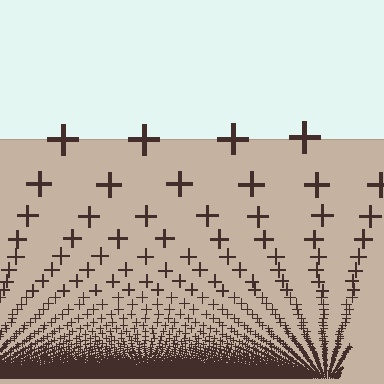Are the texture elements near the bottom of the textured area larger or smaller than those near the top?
Smaller. The gradient is inverted — elements near the bottom are smaller and denser.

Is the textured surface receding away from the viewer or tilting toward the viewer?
The surface appears to tilt toward the viewer. Texture elements get larger and sparser toward the top.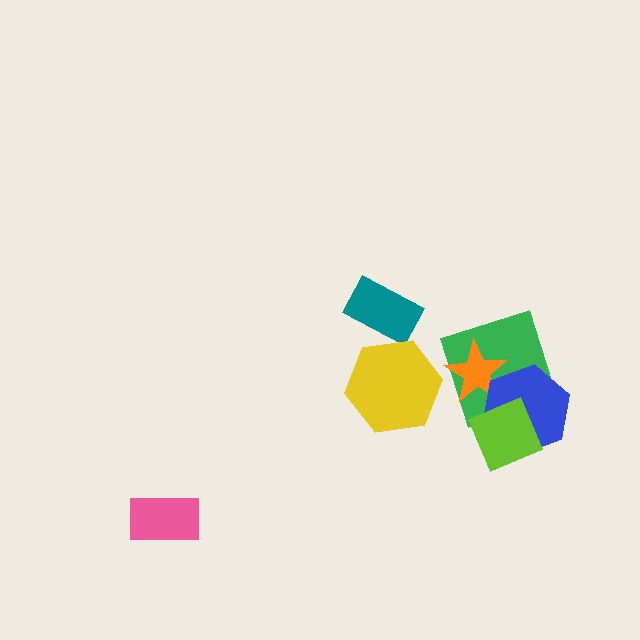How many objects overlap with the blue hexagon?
3 objects overlap with the blue hexagon.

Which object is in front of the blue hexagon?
The lime square is in front of the blue hexagon.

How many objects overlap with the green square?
3 objects overlap with the green square.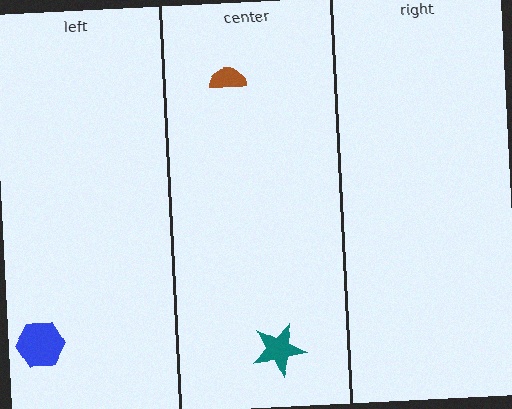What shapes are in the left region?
The blue hexagon.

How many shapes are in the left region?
1.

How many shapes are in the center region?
2.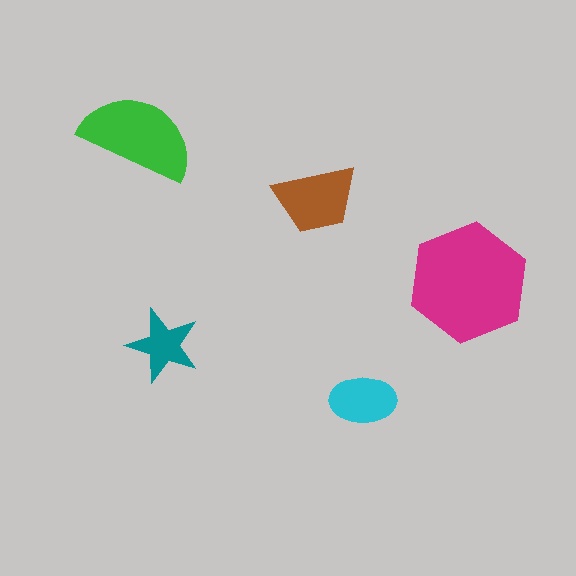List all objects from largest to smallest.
The magenta hexagon, the green semicircle, the brown trapezoid, the cyan ellipse, the teal star.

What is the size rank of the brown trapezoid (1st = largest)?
3rd.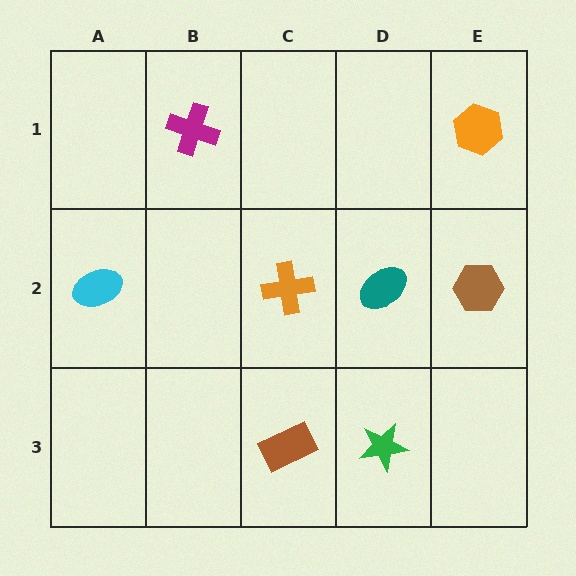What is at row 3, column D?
A green star.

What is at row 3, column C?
A brown rectangle.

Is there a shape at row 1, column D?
No, that cell is empty.